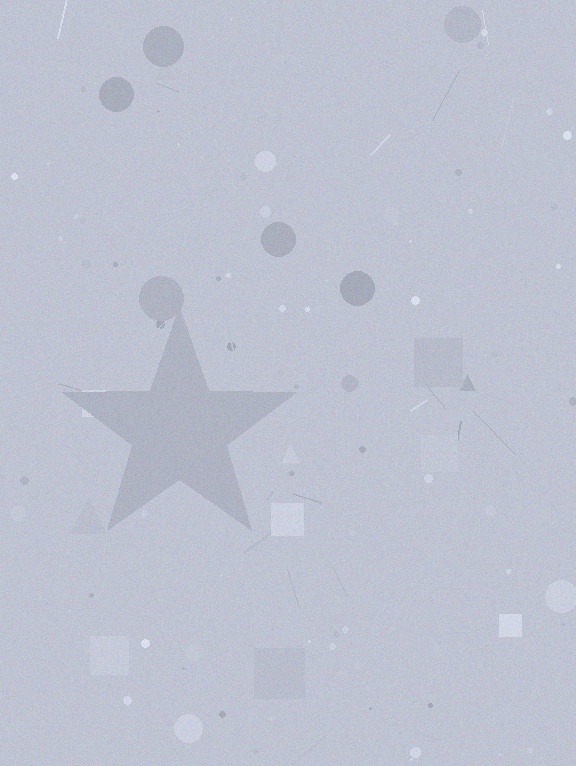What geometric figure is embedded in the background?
A star is embedded in the background.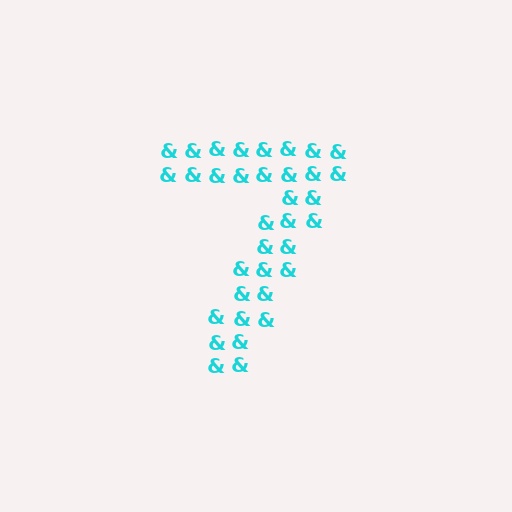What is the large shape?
The large shape is the digit 7.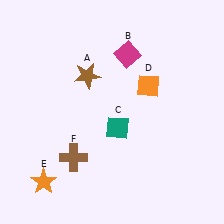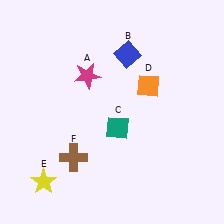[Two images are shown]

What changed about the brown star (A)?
In Image 1, A is brown. In Image 2, it changed to magenta.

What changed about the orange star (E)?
In Image 1, E is orange. In Image 2, it changed to yellow.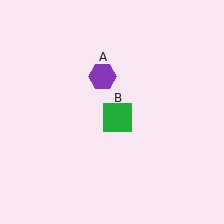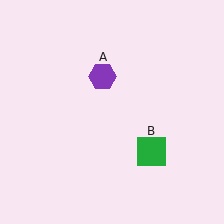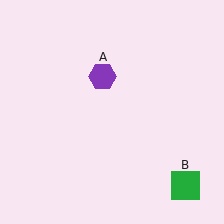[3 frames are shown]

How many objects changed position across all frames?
1 object changed position: green square (object B).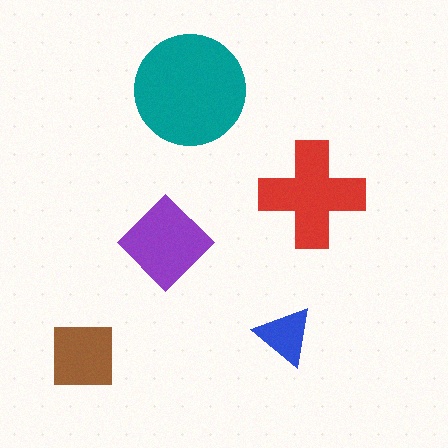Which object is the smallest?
The blue triangle.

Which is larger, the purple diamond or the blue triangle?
The purple diamond.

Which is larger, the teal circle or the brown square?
The teal circle.